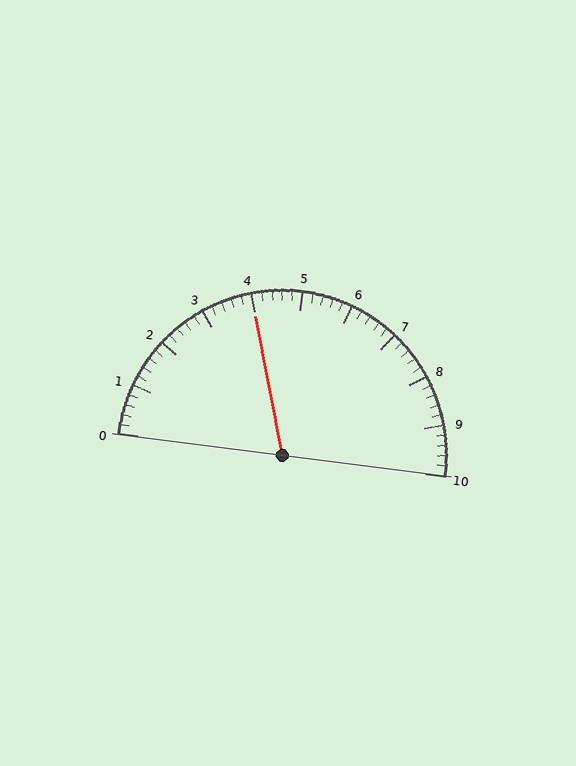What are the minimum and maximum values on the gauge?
The gauge ranges from 0 to 10.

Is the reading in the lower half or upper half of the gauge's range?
The reading is in the lower half of the range (0 to 10).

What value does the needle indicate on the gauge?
The needle indicates approximately 4.0.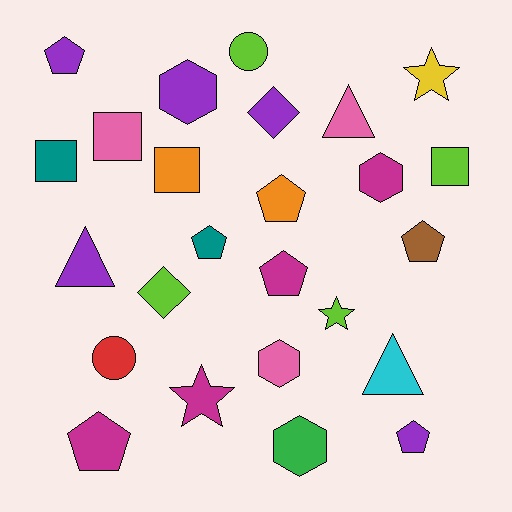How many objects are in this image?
There are 25 objects.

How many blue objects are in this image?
There are no blue objects.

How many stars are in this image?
There are 3 stars.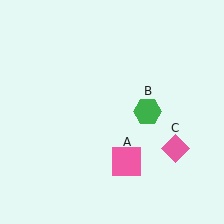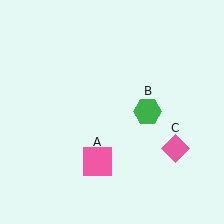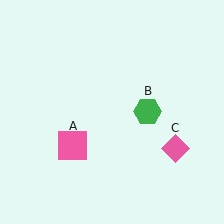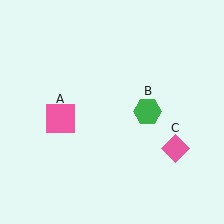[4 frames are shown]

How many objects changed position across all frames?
1 object changed position: pink square (object A).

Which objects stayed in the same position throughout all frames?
Green hexagon (object B) and pink diamond (object C) remained stationary.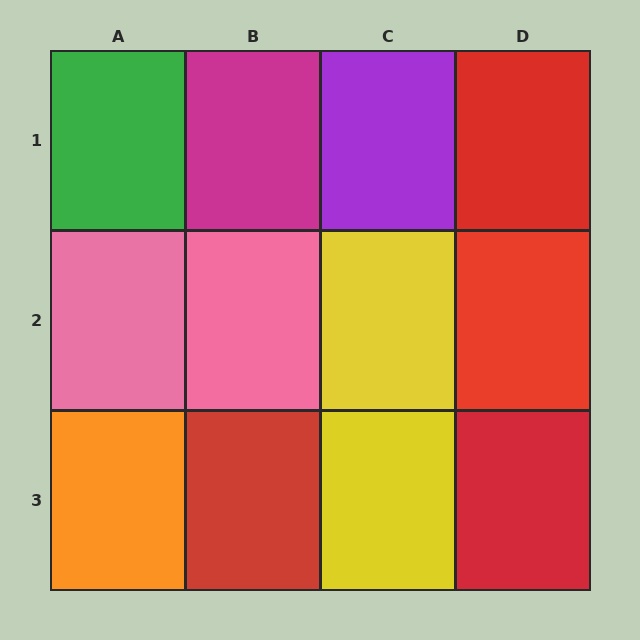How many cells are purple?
1 cell is purple.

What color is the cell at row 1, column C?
Purple.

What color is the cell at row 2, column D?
Red.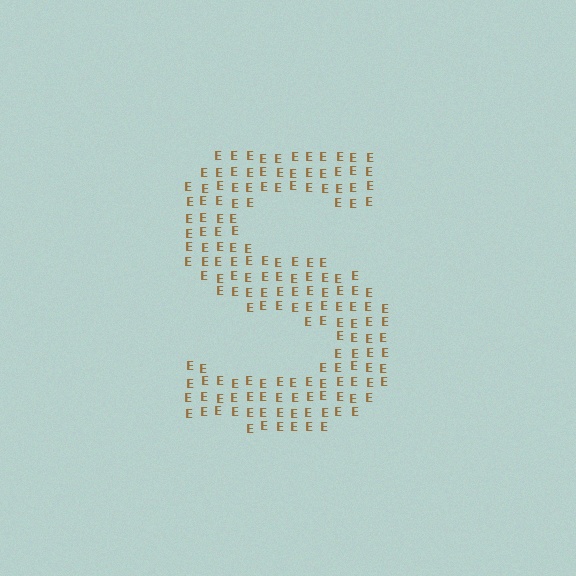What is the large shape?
The large shape is the letter S.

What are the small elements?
The small elements are letter E's.